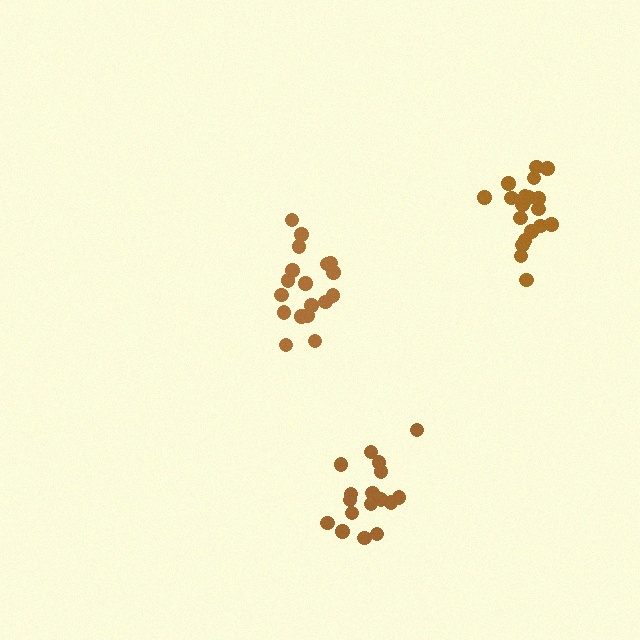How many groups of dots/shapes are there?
There are 3 groups.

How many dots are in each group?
Group 1: 18 dots, Group 2: 17 dots, Group 3: 20 dots (55 total).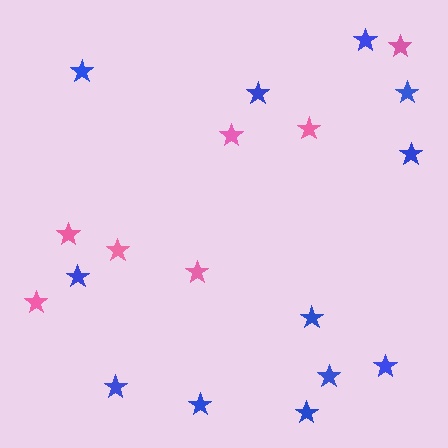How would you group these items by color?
There are 2 groups: one group of pink stars (7) and one group of blue stars (12).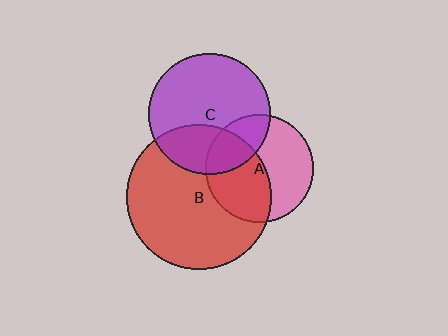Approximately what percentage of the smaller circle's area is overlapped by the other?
Approximately 30%.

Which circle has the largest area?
Circle B (red).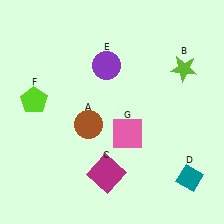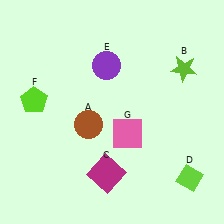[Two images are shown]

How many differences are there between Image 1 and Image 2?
There is 1 difference between the two images.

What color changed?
The diamond (D) changed from teal in Image 1 to lime in Image 2.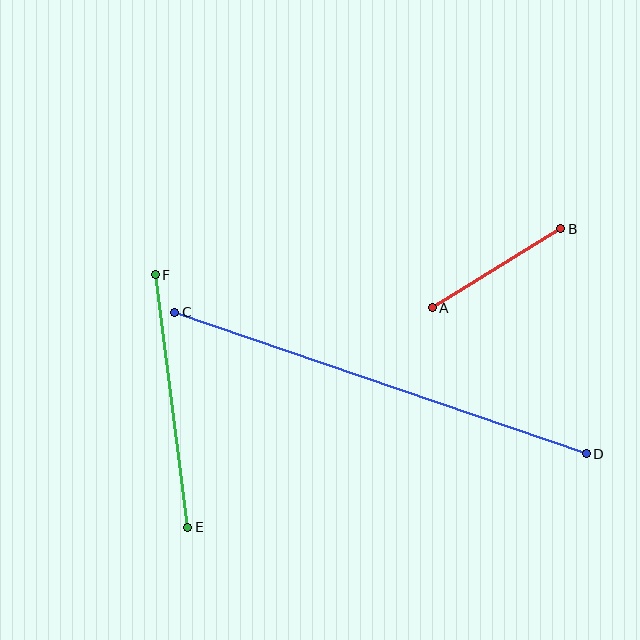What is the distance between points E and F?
The distance is approximately 255 pixels.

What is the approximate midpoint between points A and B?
The midpoint is at approximately (497, 268) pixels.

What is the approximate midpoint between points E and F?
The midpoint is at approximately (171, 401) pixels.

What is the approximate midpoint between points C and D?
The midpoint is at approximately (380, 383) pixels.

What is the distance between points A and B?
The distance is approximately 151 pixels.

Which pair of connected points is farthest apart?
Points C and D are farthest apart.